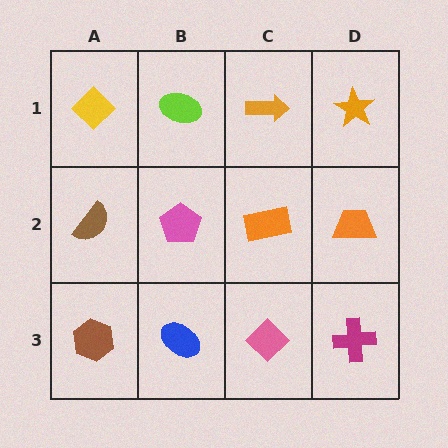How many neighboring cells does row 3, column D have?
2.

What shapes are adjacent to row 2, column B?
A lime ellipse (row 1, column B), a blue ellipse (row 3, column B), a brown semicircle (row 2, column A), an orange rectangle (row 2, column C).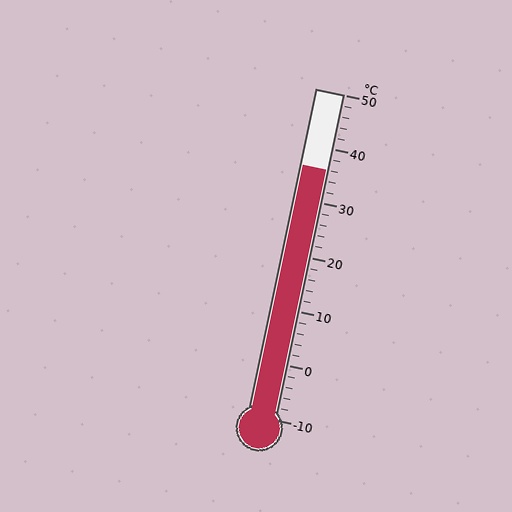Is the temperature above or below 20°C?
The temperature is above 20°C.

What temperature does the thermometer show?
The thermometer shows approximately 36°C.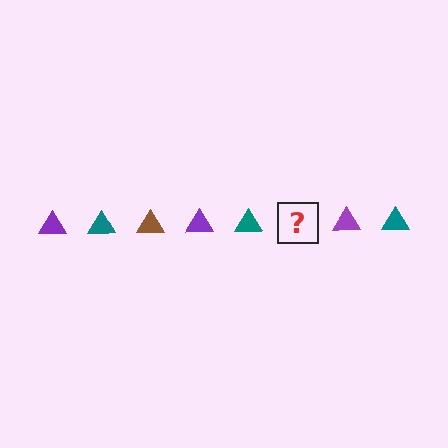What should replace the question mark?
The question mark should be replaced with a brown triangle.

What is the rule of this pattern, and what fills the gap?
The rule is that the pattern cycles through purple, teal, brown triangles. The gap should be filled with a brown triangle.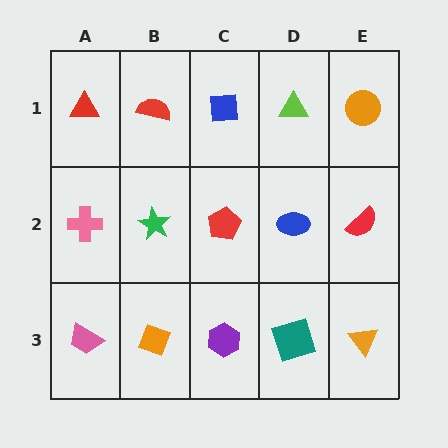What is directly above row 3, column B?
A green star.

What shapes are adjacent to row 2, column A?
A red triangle (row 1, column A), a pink trapezoid (row 3, column A), a green star (row 2, column B).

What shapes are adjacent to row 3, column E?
A red semicircle (row 2, column E), a teal square (row 3, column D).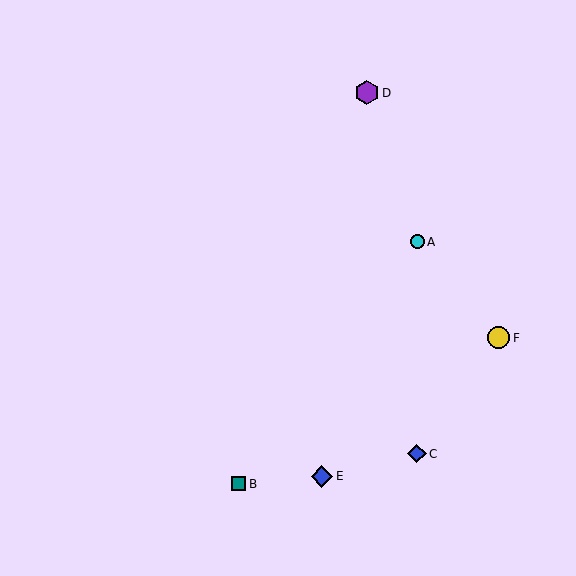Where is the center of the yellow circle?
The center of the yellow circle is at (499, 338).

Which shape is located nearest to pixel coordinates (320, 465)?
The blue diamond (labeled E) at (322, 476) is nearest to that location.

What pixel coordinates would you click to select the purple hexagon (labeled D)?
Click at (367, 93) to select the purple hexagon D.